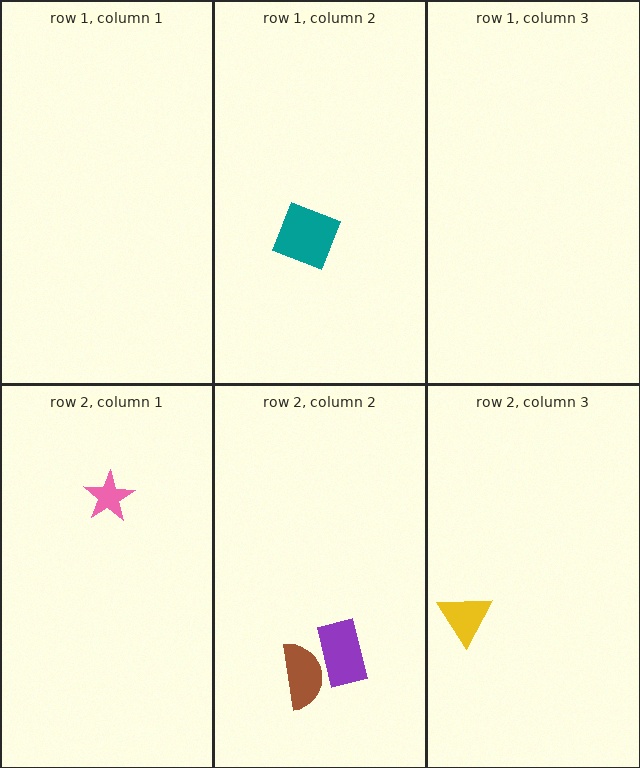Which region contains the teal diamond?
The row 1, column 2 region.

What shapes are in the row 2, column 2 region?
The brown semicircle, the purple rectangle.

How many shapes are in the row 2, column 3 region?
1.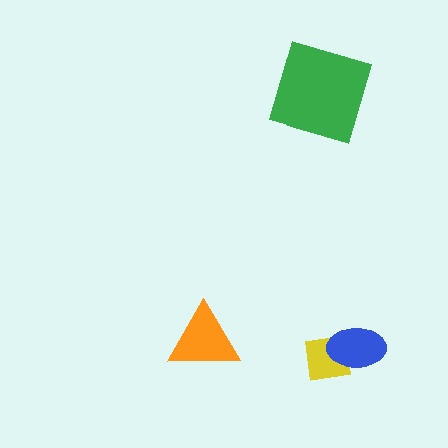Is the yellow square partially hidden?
Yes, it is partially covered by another shape.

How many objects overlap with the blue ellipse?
1 object overlaps with the blue ellipse.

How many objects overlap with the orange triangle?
0 objects overlap with the orange triangle.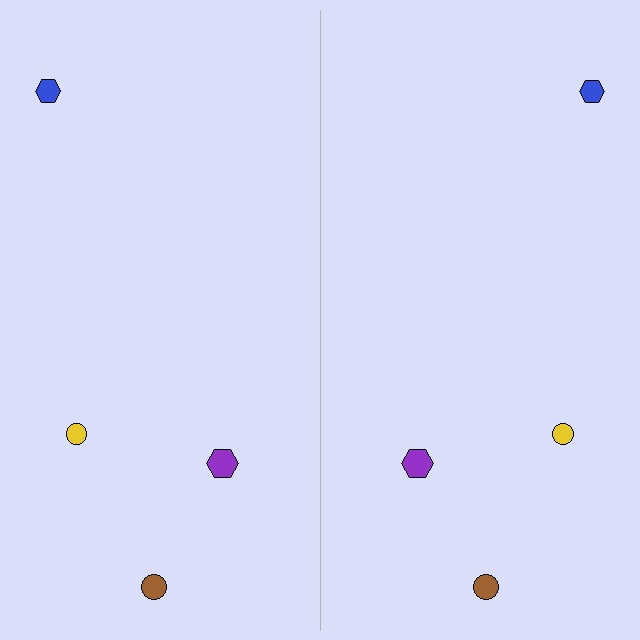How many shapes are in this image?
There are 8 shapes in this image.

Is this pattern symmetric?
Yes, this pattern has bilateral (reflection) symmetry.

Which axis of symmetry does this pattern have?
The pattern has a vertical axis of symmetry running through the center of the image.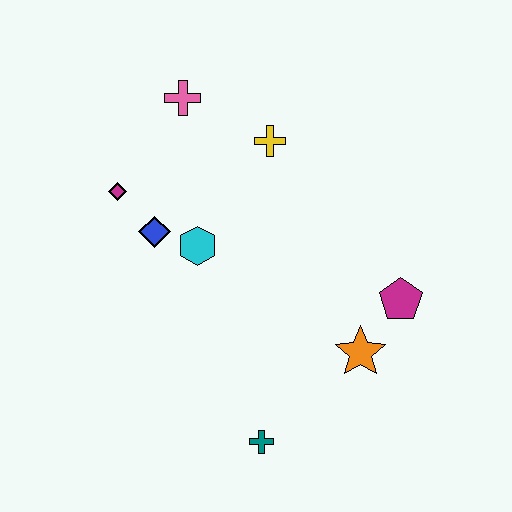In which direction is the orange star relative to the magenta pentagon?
The orange star is below the magenta pentagon.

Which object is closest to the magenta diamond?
The blue diamond is closest to the magenta diamond.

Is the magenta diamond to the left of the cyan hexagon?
Yes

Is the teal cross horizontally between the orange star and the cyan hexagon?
Yes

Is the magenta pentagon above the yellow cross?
No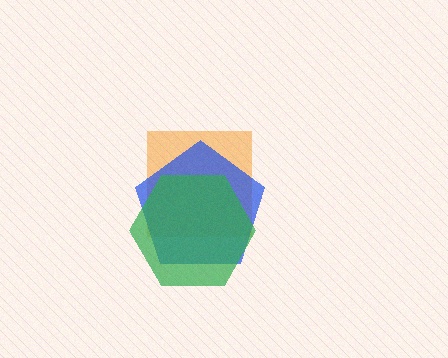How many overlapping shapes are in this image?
There are 3 overlapping shapes in the image.